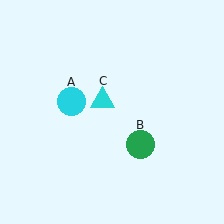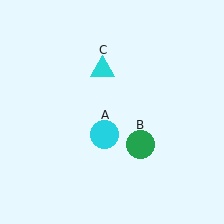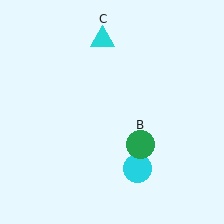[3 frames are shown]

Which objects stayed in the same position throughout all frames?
Green circle (object B) remained stationary.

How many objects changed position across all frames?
2 objects changed position: cyan circle (object A), cyan triangle (object C).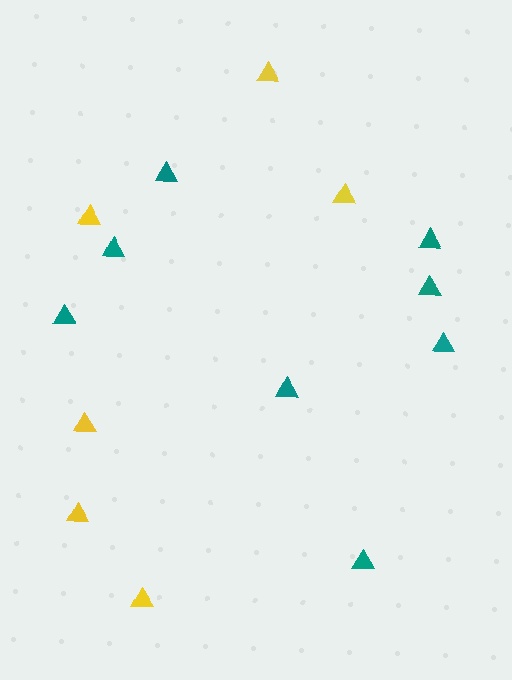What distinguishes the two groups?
There are 2 groups: one group of yellow triangles (6) and one group of teal triangles (8).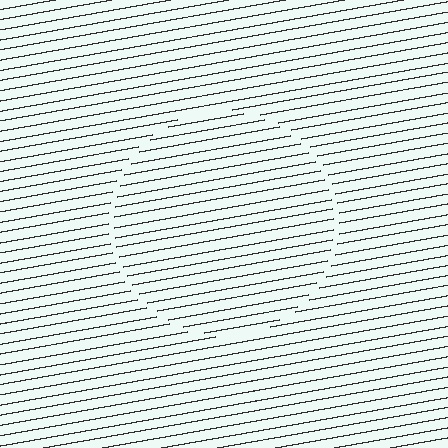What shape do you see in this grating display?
An illusory circle. The interior of the shape contains the same grating, shifted by half a period — the contour is defined by the phase discontinuity where line-ends from the inner and outer gratings abut.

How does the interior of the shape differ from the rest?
The interior of the shape contains the same grating, shifted by half a period — the contour is defined by the phase discontinuity where line-ends from the inner and outer gratings abut.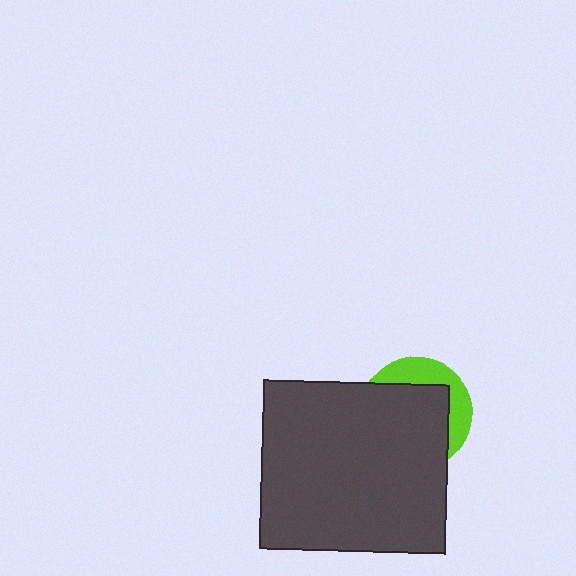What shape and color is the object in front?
The object in front is a dark gray rectangle.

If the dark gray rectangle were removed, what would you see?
You would see the complete lime circle.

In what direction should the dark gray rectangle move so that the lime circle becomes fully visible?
The dark gray rectangle should move toward the lower-left. That is the shortest direction to clear the overlap and leave the lime circle fully visible.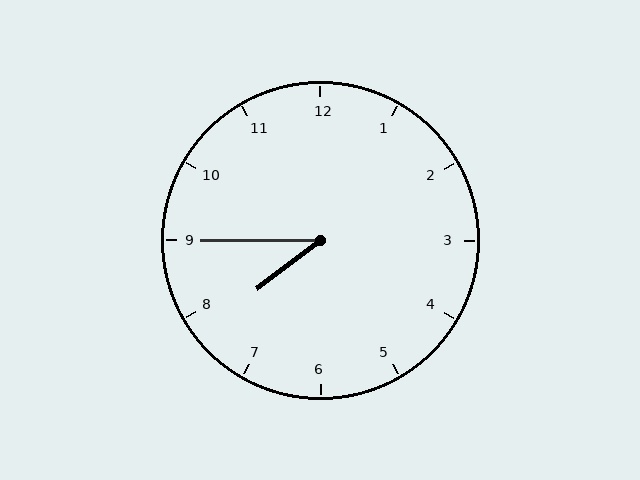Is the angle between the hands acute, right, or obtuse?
It is acute.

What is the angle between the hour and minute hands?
Approximately 38 degrees.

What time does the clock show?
7:45.